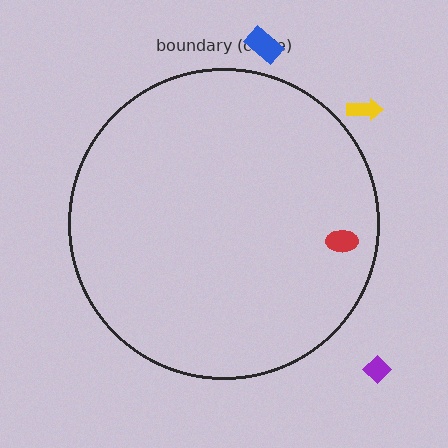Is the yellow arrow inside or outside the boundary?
Outside.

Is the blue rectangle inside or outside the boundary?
Outside.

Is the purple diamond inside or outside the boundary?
Outside.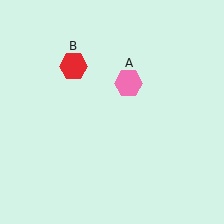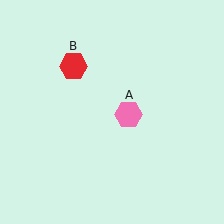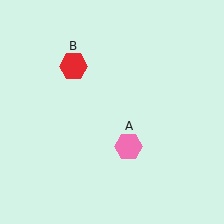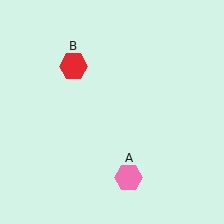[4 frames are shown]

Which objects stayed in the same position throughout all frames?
Red hexagon (object B) remained stationary.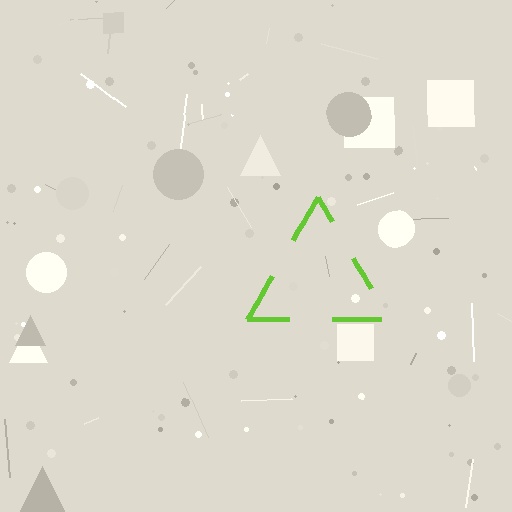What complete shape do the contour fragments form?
The contour fragments form a triangle.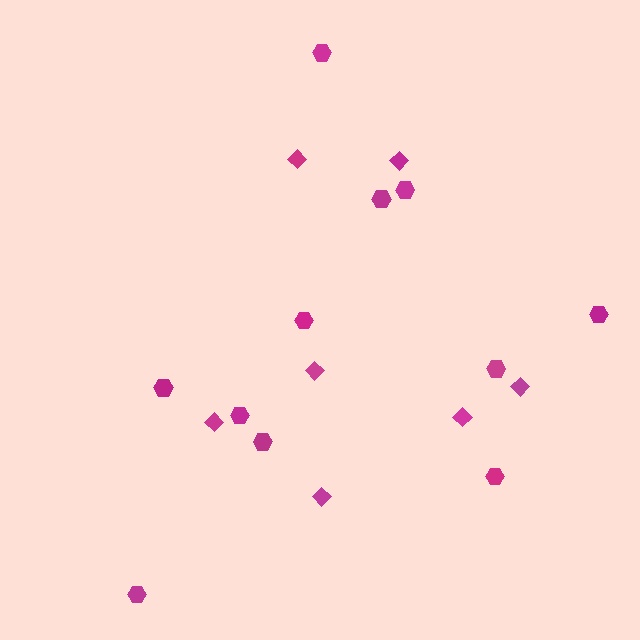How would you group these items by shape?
There are 2 groups: one group of diamonds (7) and one group of hexagons (11).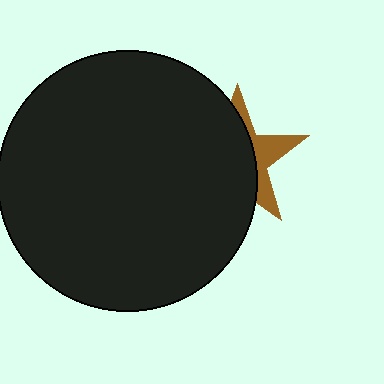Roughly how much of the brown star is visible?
A small part of it is visible (roughly 33%).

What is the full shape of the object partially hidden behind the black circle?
The partially hidden object is a brown star.